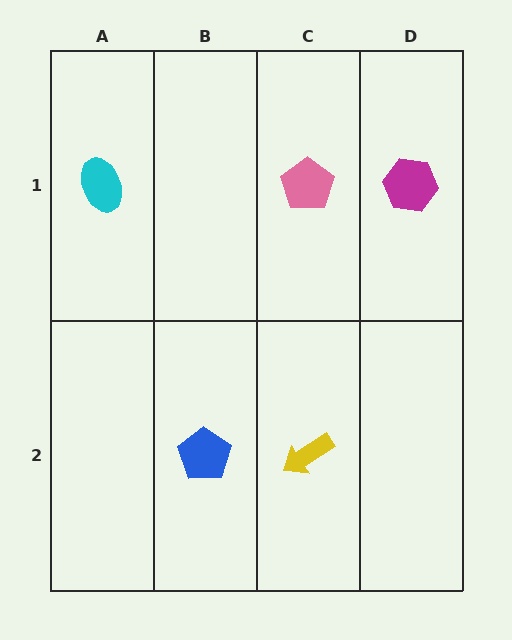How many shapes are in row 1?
3 shapes.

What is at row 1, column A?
A cyan ellipse.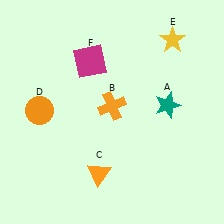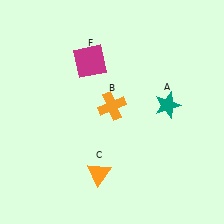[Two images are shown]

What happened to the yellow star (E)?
The yellow star (E) was removed in Image 2. It was in the top-right area of Image 1.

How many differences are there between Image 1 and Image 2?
There are 2 differences between the two images.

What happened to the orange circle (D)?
The orange circle (D) was removed in Image 2. It was in the top-left area of Image 1.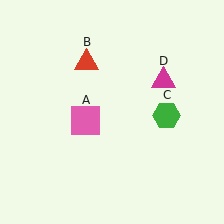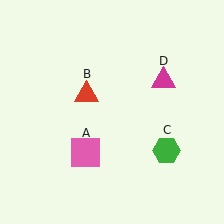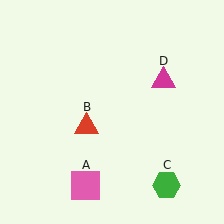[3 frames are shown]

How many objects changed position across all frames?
3 objects changed position: pink square (object A), red triangle (object B), green hexagon (object C).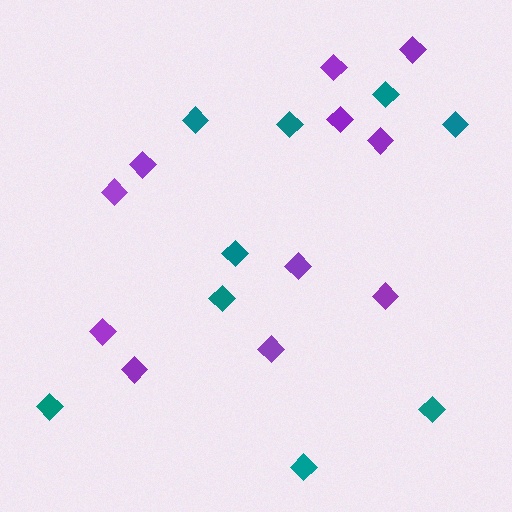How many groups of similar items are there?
There are 2 groups: one group of purple diamonds (11) and one group of teal diamonds (9).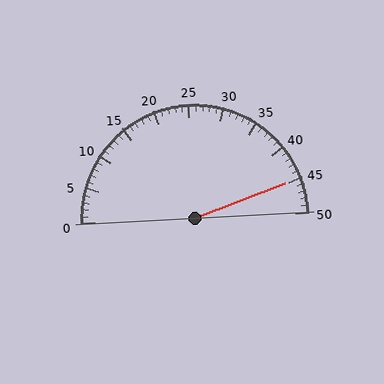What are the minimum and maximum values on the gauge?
The gauge ranges from 0 to 50.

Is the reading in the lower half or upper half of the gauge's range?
The reading is in the upper half of the range (0 to 50).